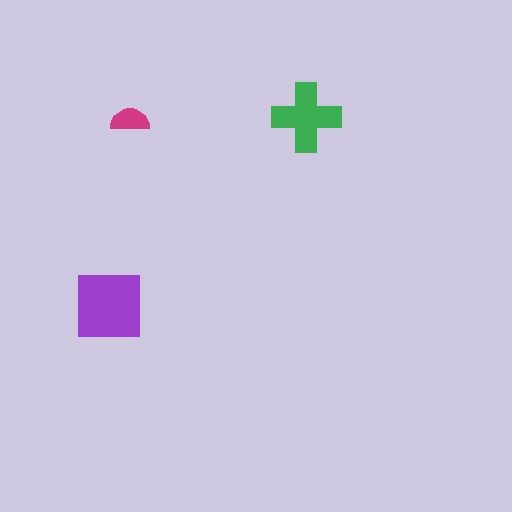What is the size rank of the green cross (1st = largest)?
2nd.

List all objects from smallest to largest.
The magenta semicircle, the green cross, the purple square.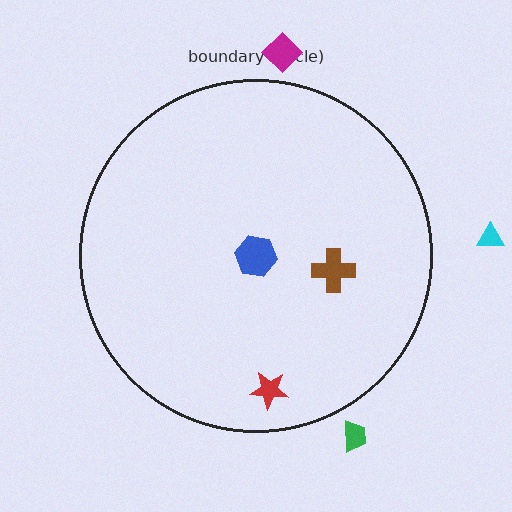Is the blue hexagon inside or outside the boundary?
Inside.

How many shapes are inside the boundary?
3 inside, 3 outside.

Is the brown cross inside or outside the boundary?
Inside.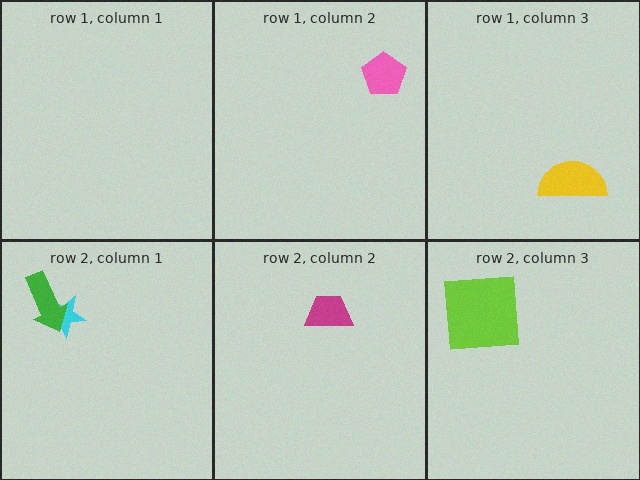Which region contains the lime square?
The row 2, column 3 region.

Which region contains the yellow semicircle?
The row 1, column 3 region.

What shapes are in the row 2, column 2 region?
The magenta trapezoid.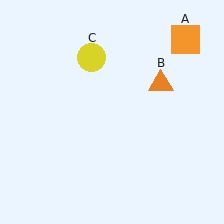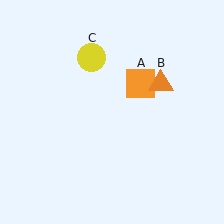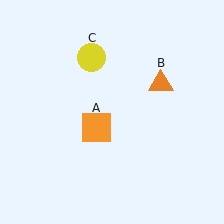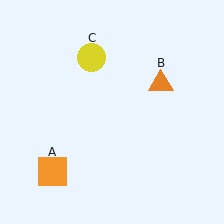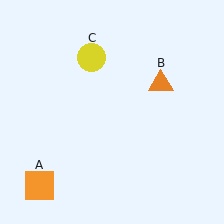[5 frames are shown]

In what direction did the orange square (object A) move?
The orange square (object A) moved down and to the left.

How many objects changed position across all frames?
1 object changed position: orange square (object A).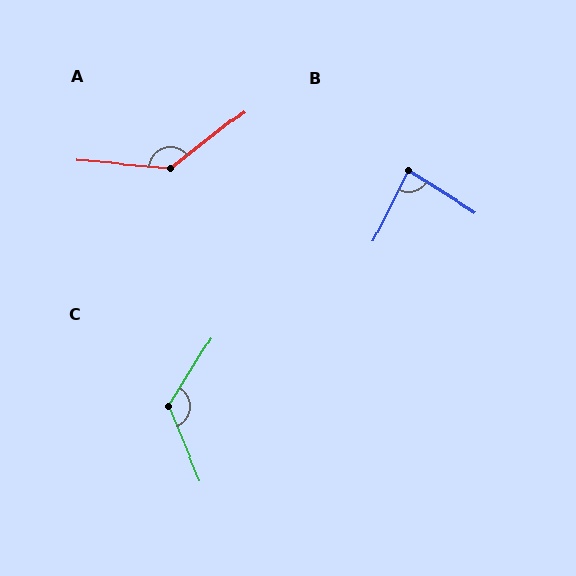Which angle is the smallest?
B, at approximately 84 degrees.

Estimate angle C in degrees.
Approximately 125 degrees.